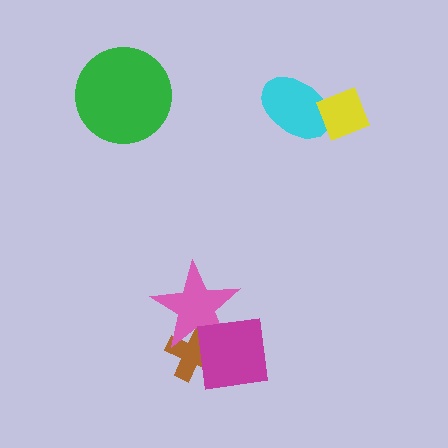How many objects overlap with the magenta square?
2 objects overlap with the magenta square.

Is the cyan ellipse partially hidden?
Yes, it is partially covered by another shape.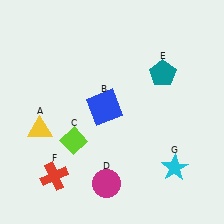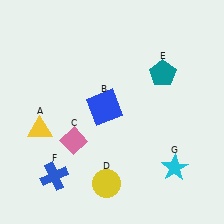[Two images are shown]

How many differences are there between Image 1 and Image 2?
There are 3 differences between the two images.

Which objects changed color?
C changed from lime to pink. D changed from magenta to yellow. F changed from red to blue.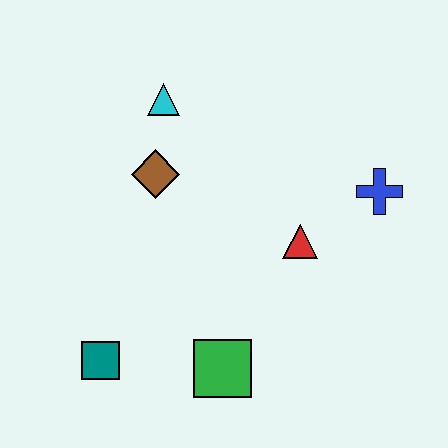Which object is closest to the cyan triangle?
The brown diamond is closest to the cyan triangle.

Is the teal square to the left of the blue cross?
Yes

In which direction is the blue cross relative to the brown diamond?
The blue cross is to the right of the brown diamond.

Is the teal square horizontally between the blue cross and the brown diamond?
No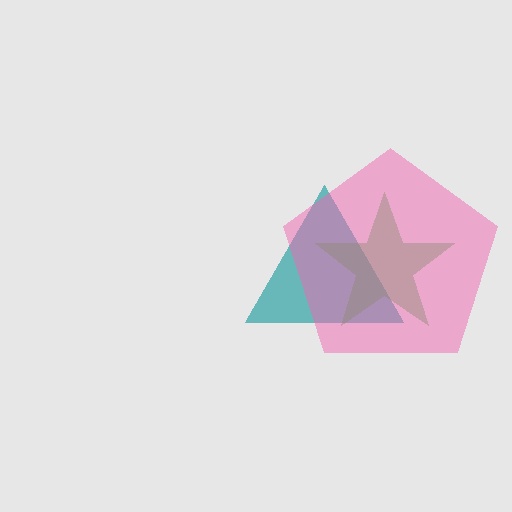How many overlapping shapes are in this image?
There are 3 overlapping shapes in the image.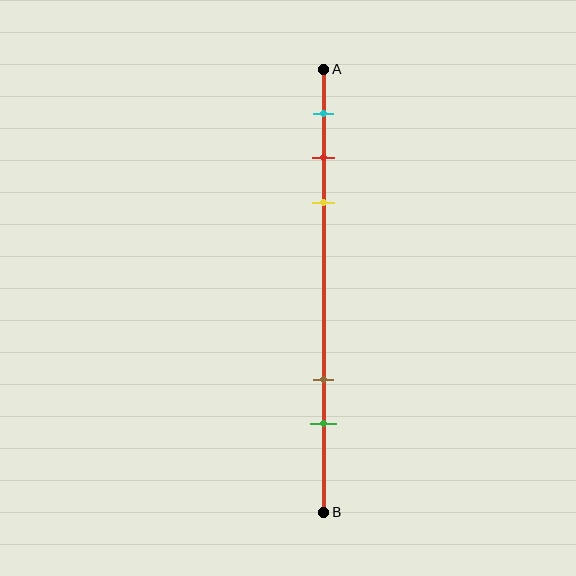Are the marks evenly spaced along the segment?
No, the marks are not evenly spaced.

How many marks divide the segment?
There are 5 marks dividing the segment.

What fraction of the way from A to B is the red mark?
The red mark is approximately 20% (0.2) of the way from A to B.